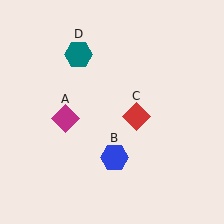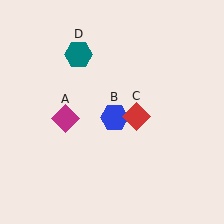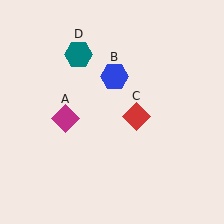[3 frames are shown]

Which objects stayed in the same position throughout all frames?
Magenta diamond (object A) and red diamond (object C) and teal hexagon (object D) remained stationary.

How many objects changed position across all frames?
1 object changed position: blue hexagon (object B).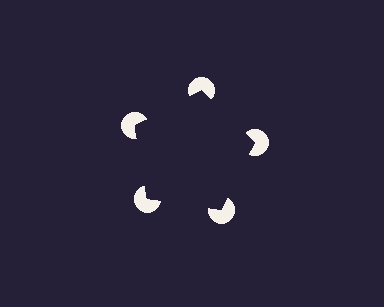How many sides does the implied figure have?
5 sides.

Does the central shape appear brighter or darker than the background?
It typically appears slightly darker than the background, even though no actual brightness change is drawn.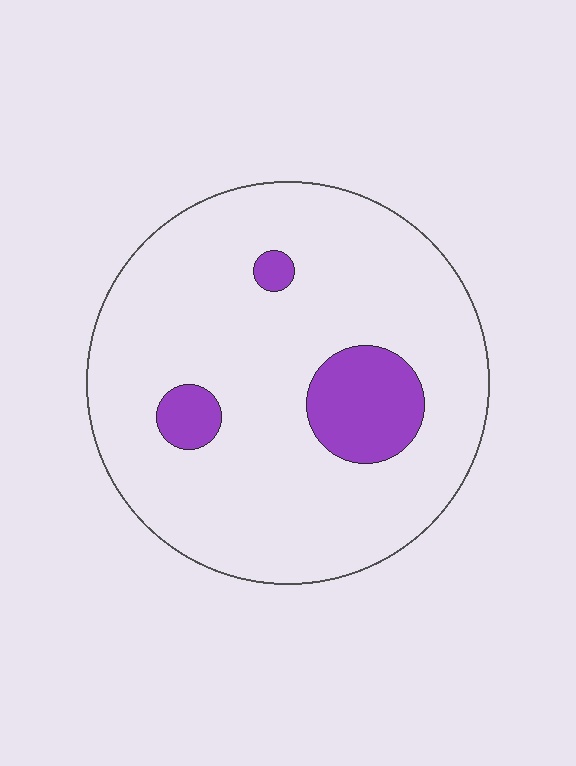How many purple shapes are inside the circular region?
3.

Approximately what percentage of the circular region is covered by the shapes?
Approximately 10%.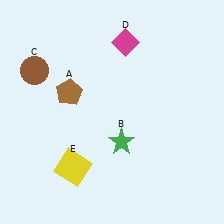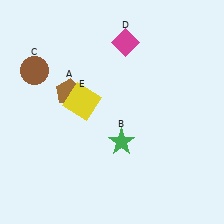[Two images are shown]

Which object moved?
The yellow square (E) moved up.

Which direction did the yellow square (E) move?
The yellow square (E) moved up.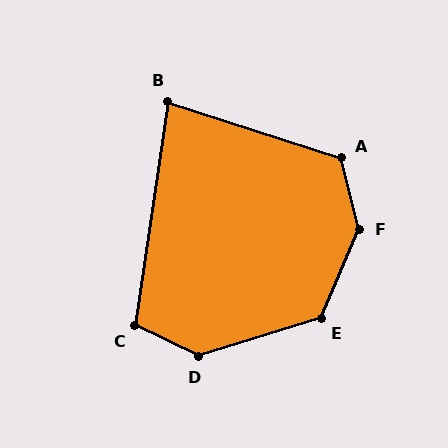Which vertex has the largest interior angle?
F, at approximately 143 degrees.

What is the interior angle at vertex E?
Approximately 131 degrees (obtuse).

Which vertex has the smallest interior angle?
B, at approximately 80 degrees.